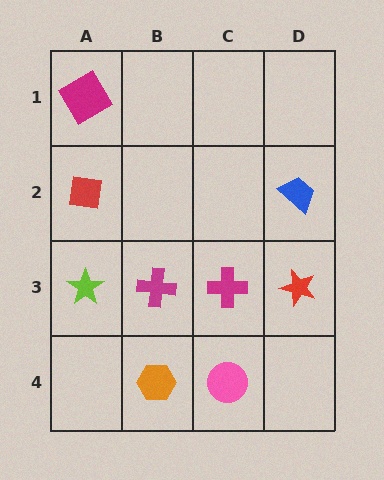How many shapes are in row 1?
1 shape.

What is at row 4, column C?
A pink circle.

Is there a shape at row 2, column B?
No, that cell is empty.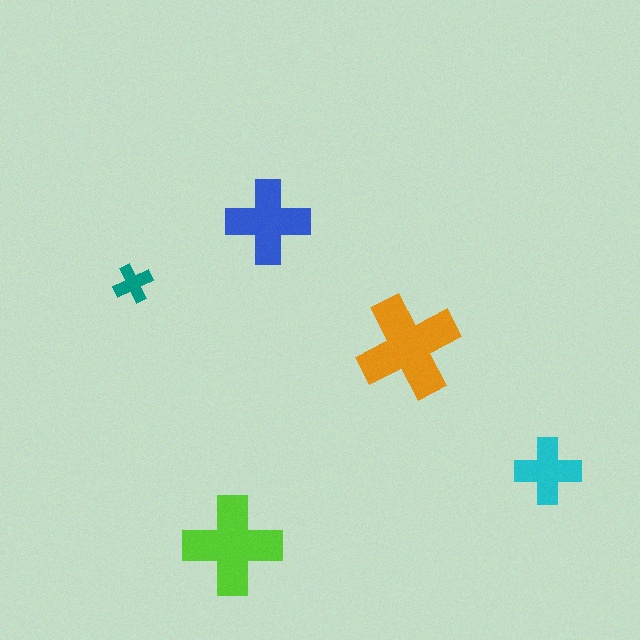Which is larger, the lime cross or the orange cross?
The orange one.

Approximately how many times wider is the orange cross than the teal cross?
About 2.5 times wider.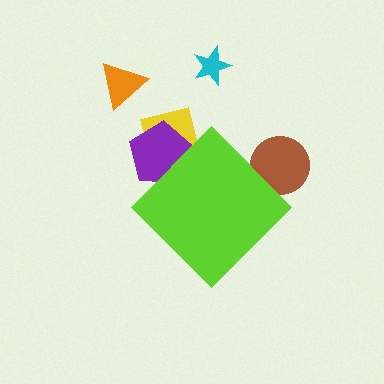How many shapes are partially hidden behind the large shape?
3 shapes are partially hidden.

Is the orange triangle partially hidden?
No, the orange triangle is fully visible.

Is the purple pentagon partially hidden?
Yes, the purple pentagon is partially hidden behind the lime diamond.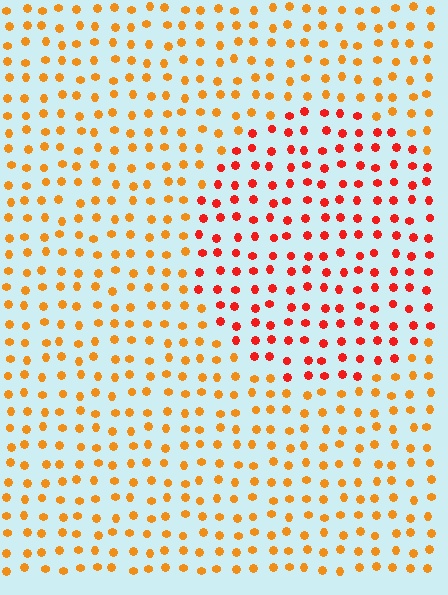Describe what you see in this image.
The image is filled with small orange elements in a uniform arrangement. A circle-shaped region is visible where the elements are tinted to a slightly different hue, forming a subtle color boundary.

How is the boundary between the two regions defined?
The boundary is defined purely by a slight shift in hue (about 32 degrees). Spacing, size, and orientation are identical on both sides.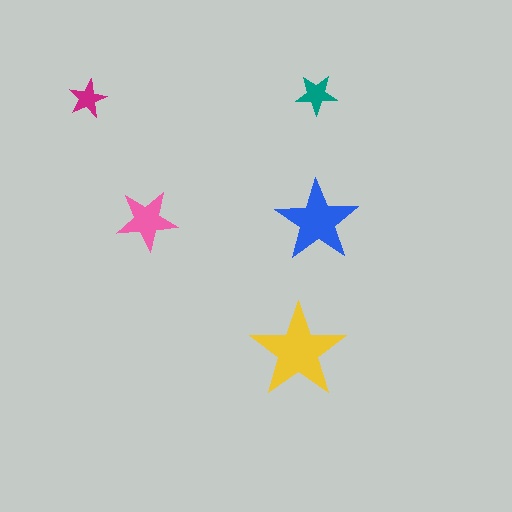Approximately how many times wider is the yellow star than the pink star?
About 1.5 times wider.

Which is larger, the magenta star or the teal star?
The teal one.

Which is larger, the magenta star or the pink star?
The pink one.